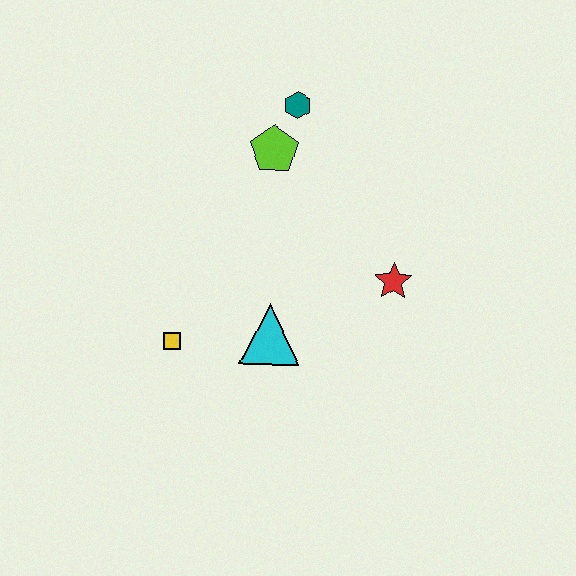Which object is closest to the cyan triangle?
The yellow square is closest to the cyan triangle.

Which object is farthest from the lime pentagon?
The yellow square is farthest from the lime pentagon.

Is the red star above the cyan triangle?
Yes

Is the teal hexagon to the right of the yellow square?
Yes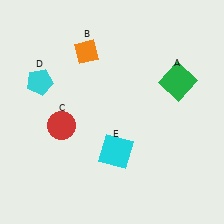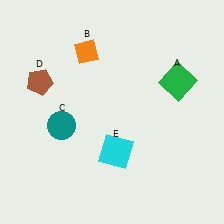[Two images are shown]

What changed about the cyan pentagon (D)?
In Image 1, D is cyan. In Image 2, it changed to brown.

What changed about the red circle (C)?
In Image 1, C is red. In Image 2, it changed to teal.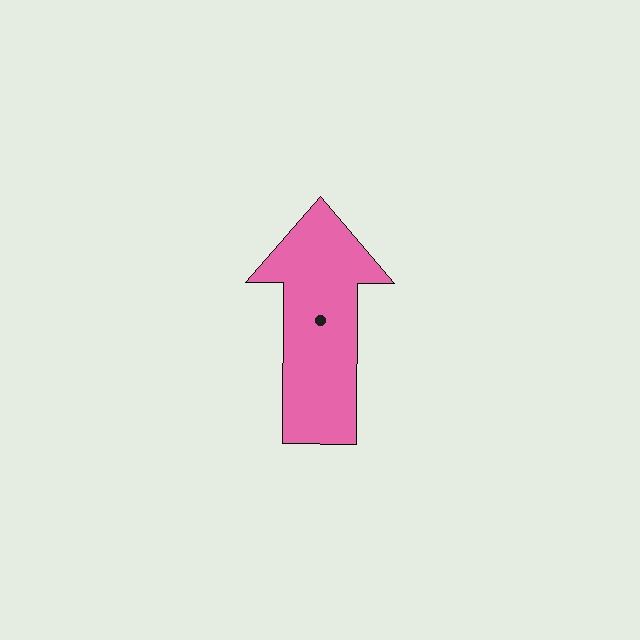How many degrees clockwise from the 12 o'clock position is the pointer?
Approximately 0 degrees.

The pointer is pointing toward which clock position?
Roughly 12 o'clock.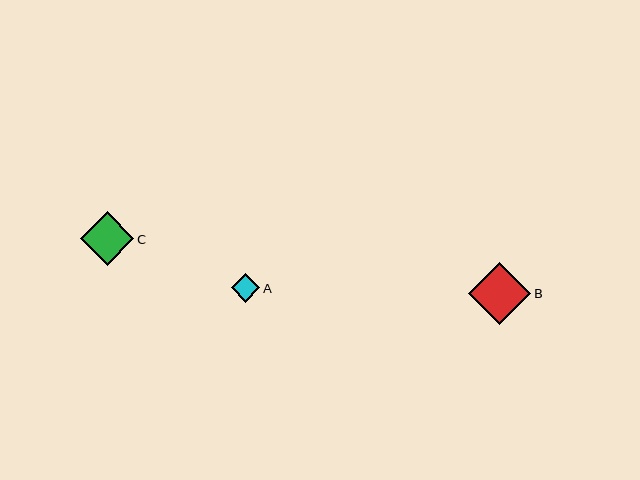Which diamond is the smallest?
Diamond A is the smallest with a size of approximately 28 pixels.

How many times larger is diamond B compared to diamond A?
Diamond B is approximately 2.2 times the size of diamond A.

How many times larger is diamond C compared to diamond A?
Diamond C is approximately 1.9 times the size of diamond A.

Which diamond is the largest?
Diamond B is the largest with a size of approximately 62 pixels.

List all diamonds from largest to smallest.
From largest to smallest: B, C, A.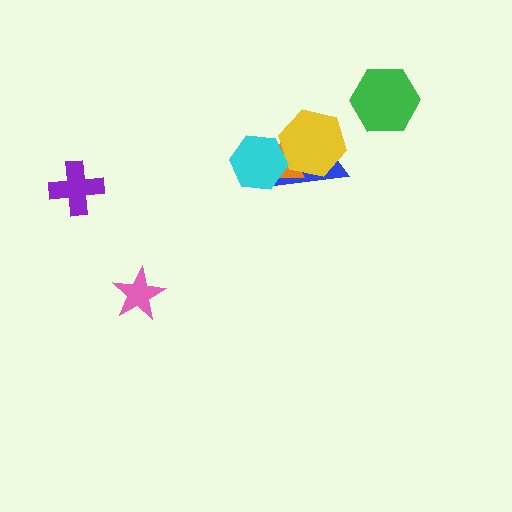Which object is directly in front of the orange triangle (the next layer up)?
The yellow hexagon is directly in front of the orange triangle.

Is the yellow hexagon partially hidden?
Yes, it is partially covered by another shape.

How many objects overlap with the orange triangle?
3 objects overlap with the orange triangle.